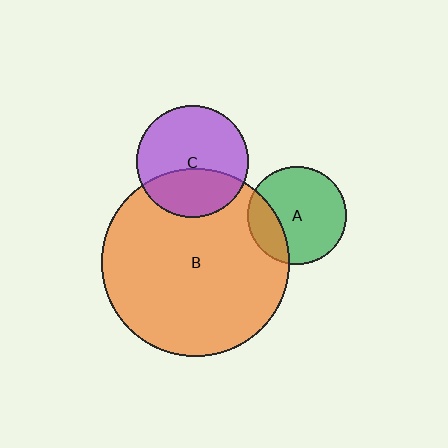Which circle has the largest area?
Circle B (orange).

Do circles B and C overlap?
Yes.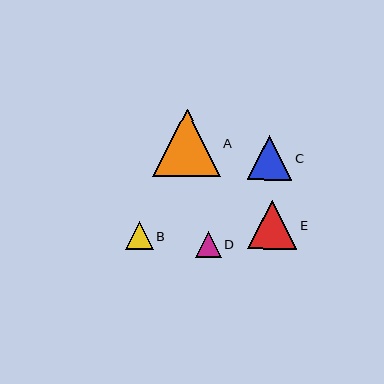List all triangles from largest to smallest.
From largest to smallest: A, E, C, B, D.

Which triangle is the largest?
Triangle A is the largest with a size of approximately 67 pixels.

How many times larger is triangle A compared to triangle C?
Triangle A is approximately 1.5 times the size of triangle C.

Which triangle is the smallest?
Triangle D is the smallest with a size of approximately 26 pixels.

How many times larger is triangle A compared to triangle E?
Triangle A is approximately 1.4 times the size of triangle E.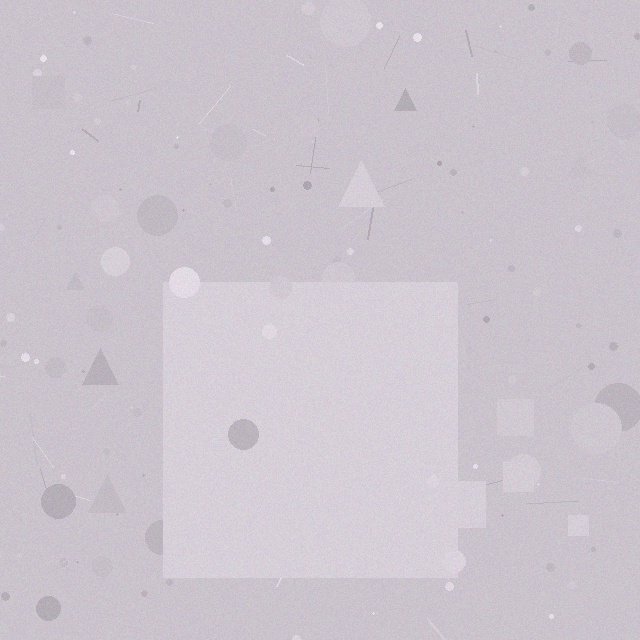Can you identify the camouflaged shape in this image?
The camouflaged shape is a square.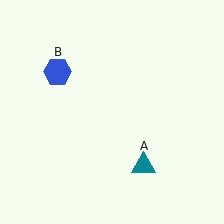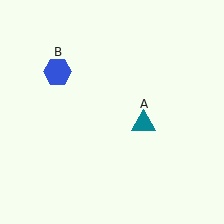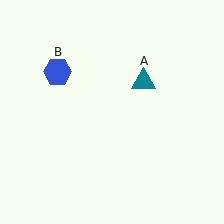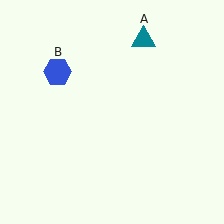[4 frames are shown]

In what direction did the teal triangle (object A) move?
The teal triangle (object A) moved up.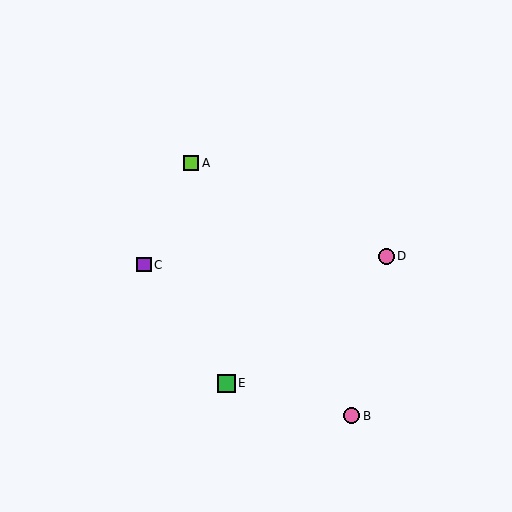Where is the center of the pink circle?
The center of the pink circle is at (386, 256).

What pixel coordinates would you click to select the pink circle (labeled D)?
Click at (386, 256) to select the pink circle D.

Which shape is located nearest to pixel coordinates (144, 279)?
The purple square (labeled C) at (144, 265) is nearest to that location.